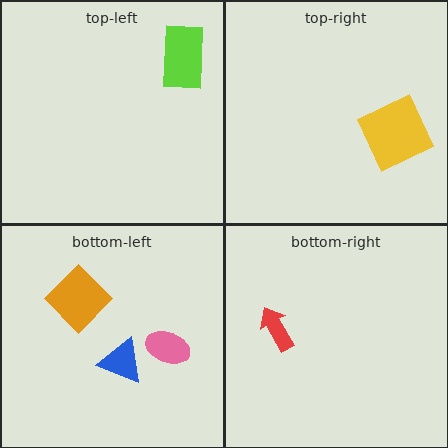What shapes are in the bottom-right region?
The red arrow.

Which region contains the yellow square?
The top-right region.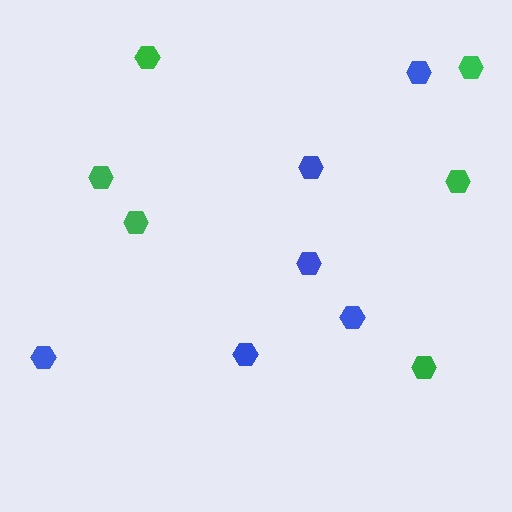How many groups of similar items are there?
There are 2 groups: one group of green hexagons (6) and one group of blue hexagons (6).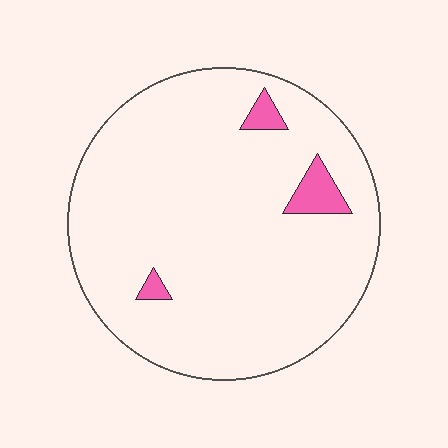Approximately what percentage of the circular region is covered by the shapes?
Approximately 5%.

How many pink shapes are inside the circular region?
3.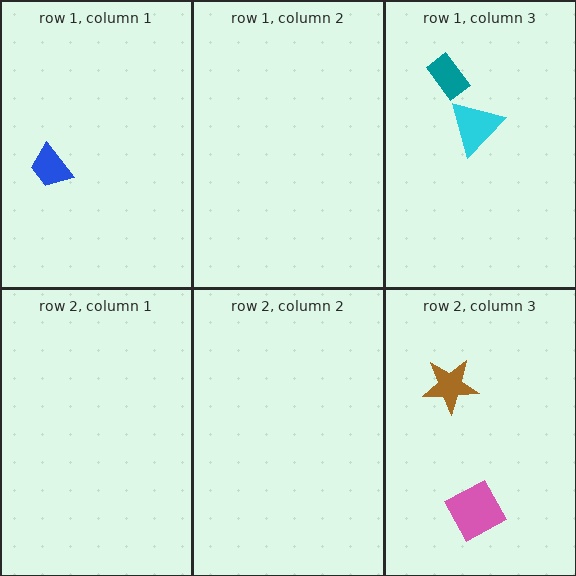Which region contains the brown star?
The row 2, column 3 region.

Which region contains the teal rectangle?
The row 1, column 3 region.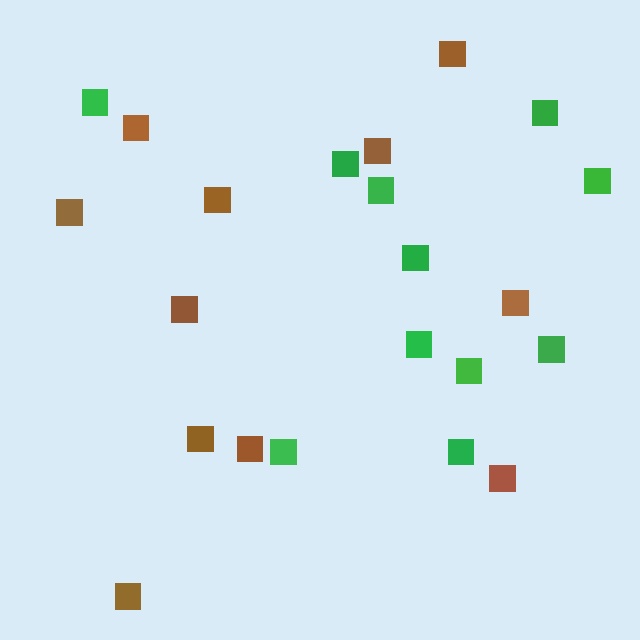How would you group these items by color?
There are 2 groups: one group of green squares (11) and one group of brown squares (11).